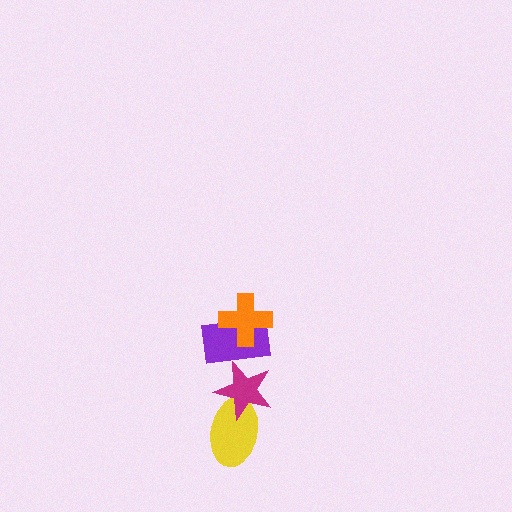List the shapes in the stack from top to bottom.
From top to bottom: the orange cross, the purple rectangle, the magenta star, the yellow ellipse.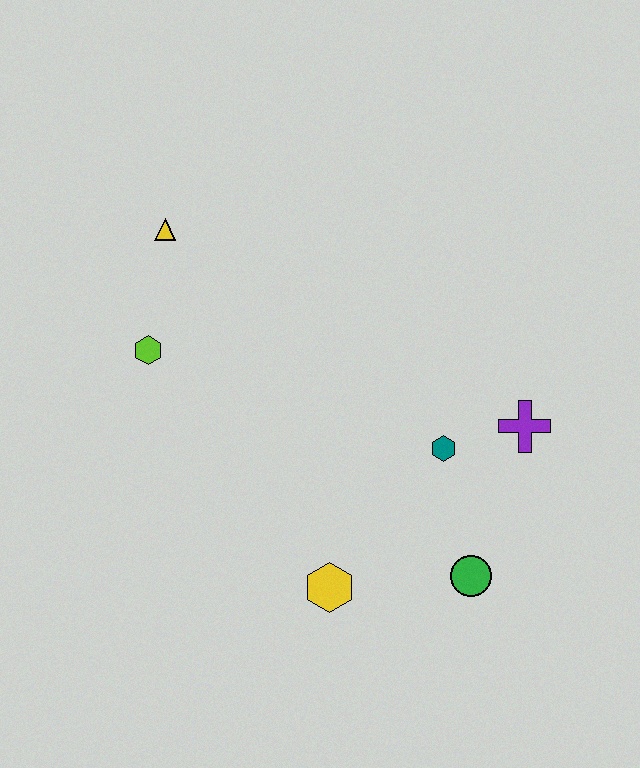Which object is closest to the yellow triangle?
The lime hexagon is closest to the yellow triangle.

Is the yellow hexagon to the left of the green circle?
Yes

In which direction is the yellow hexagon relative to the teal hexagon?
The yellow hexagon is below the teal hexagon.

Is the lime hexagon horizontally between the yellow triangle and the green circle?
No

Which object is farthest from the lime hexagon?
The green circle is farthest from the lime hexagon.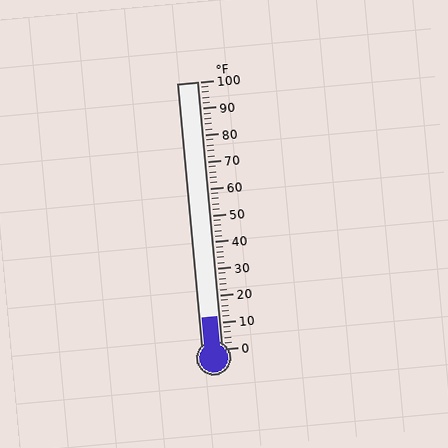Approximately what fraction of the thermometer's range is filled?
The thermometer is filled to approximately 10% of its range.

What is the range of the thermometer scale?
The thermometer scale ranges from 0°F to 100°F.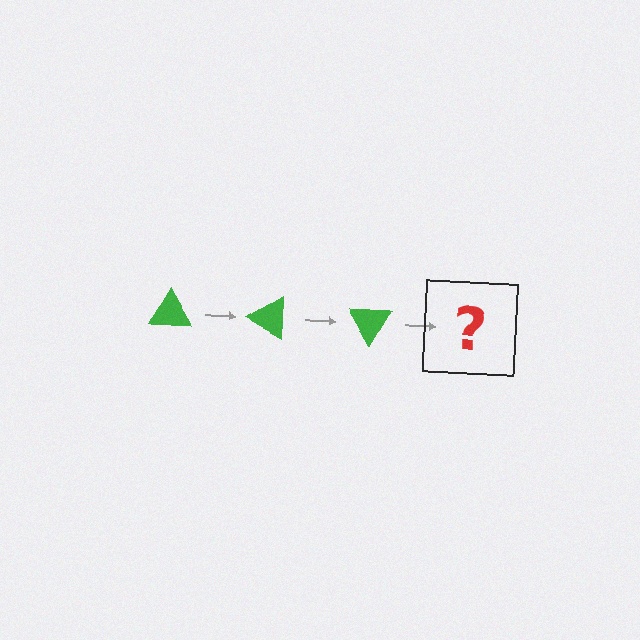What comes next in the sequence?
The next element should be a green triangle rotated 90 degrees.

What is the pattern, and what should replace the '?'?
The pattern is that the triangle rotates 30 degrees each step. The '?' should be a green triangle rotated 90 degrees.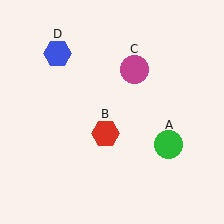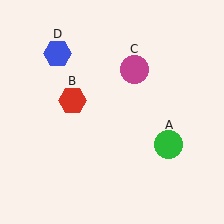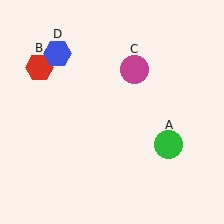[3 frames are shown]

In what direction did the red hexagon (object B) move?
The red hexagon (object B) moved up and to the left.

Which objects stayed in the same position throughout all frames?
Green circle (object A) and magenta circle (object C) and blue hexagon (object D) remained stationary.